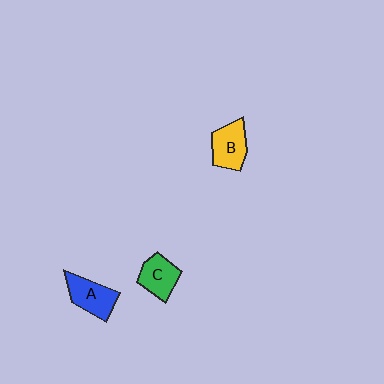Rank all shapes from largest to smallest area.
From largest to smallest: A (blue), B (yellow), C (green).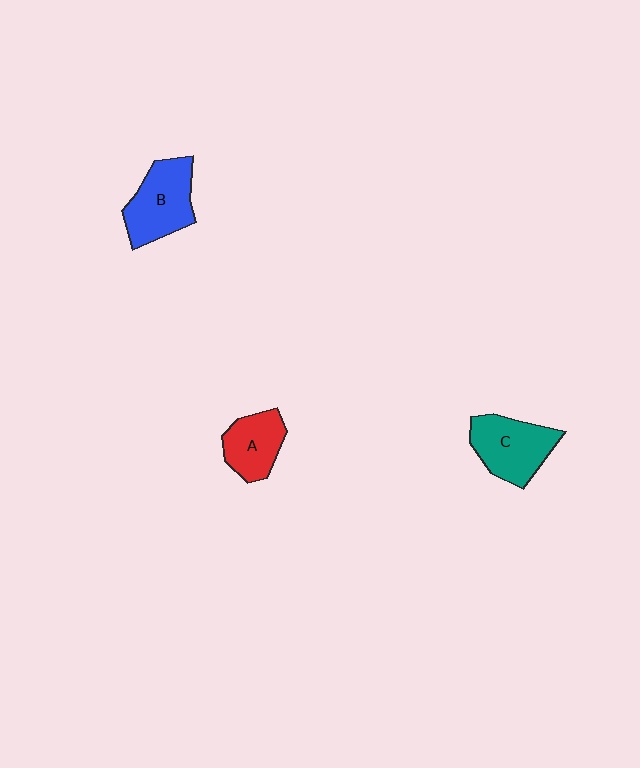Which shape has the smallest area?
Shape A (red).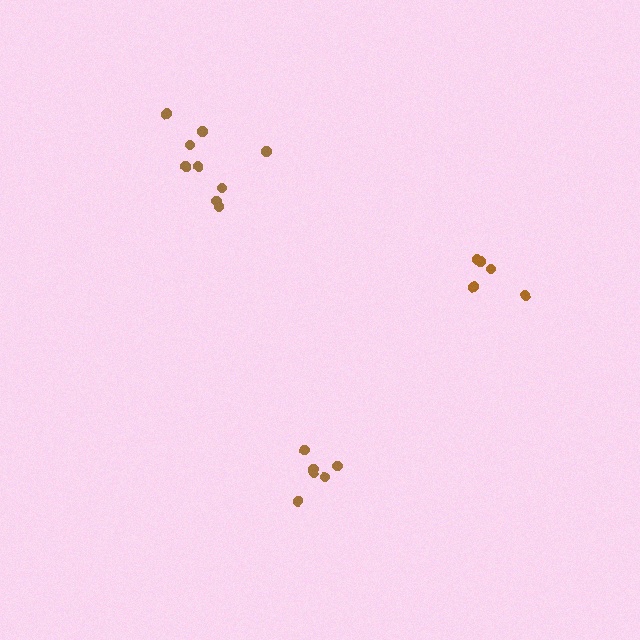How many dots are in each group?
Group 1: 5 dots, Group 2: 6 dots, Group 3: 9 dots (20 total).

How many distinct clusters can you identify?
There are 3 distinct clusters.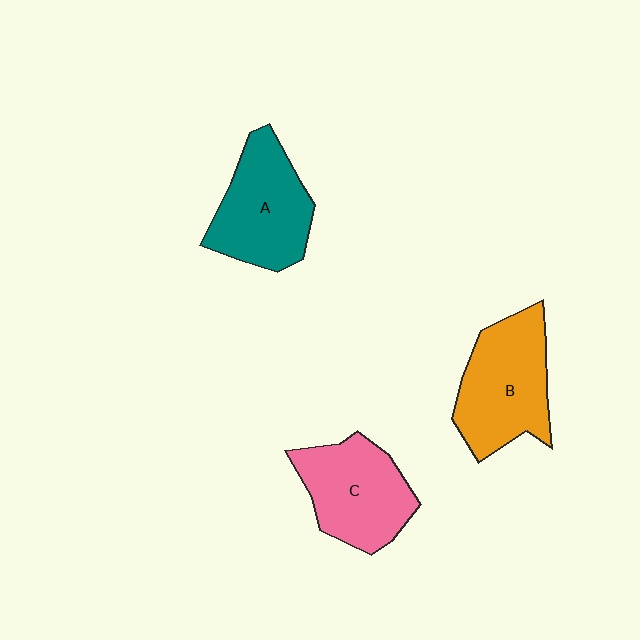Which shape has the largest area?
Shape B (orange).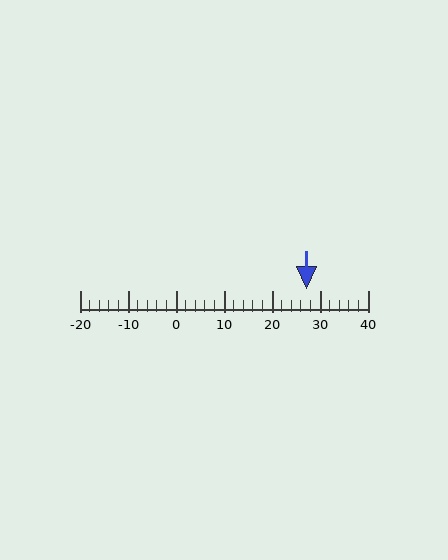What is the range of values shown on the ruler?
The ruler shows values from -20 to 40.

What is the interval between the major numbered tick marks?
The major tick marks are spaced 10 units apart.